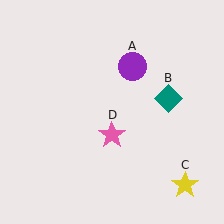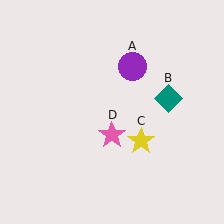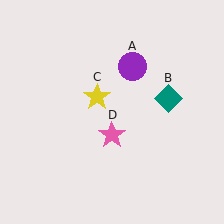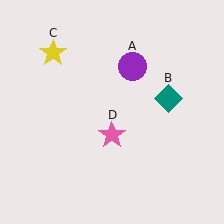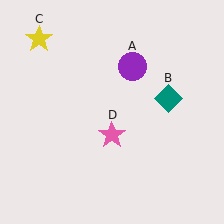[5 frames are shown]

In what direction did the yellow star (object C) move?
The yellow star (object C) moved up and to the left.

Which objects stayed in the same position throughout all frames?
Purple circle (object A) and teal diamond (object B) and pink star (object D) remained stationary.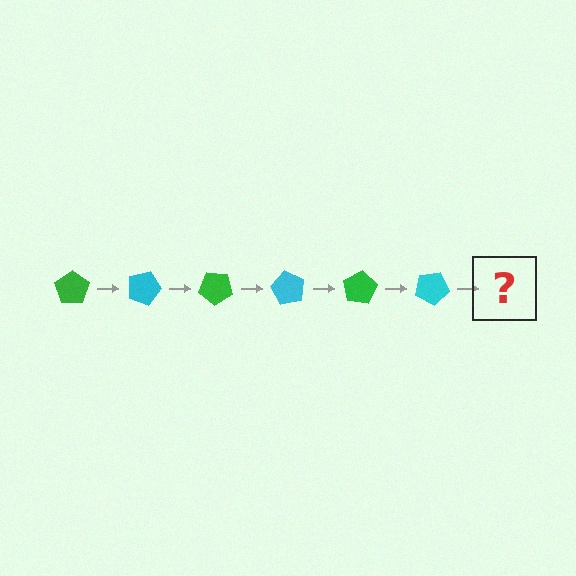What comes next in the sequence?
The next element should be a green pentagon, rotated 120 degrees from the start.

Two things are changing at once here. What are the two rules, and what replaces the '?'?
The two rules are that it rotates 20 degrees each step and the color cycles through green and cyan. The '?' should be a green pentagon, rotated 120 degrees from the start.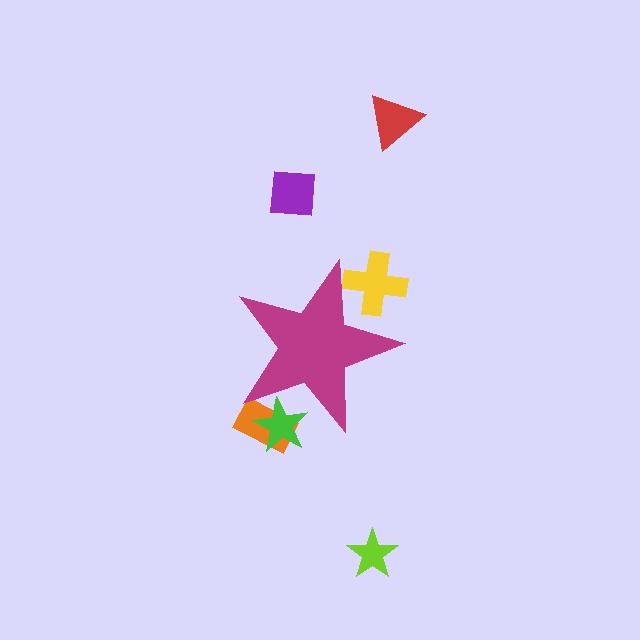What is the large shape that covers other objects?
A magenta star.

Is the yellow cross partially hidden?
Yes, the yellow cross is partially hidden behind the magenta star.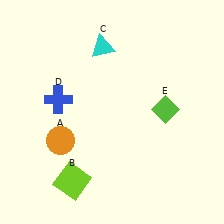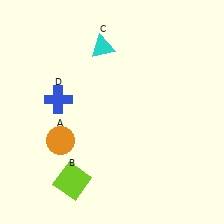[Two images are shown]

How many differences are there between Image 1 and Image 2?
There is 1 difference between the two images.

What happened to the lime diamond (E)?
The lime diamond (E) was removed in Image 2. It was in the top-right area of Image 1.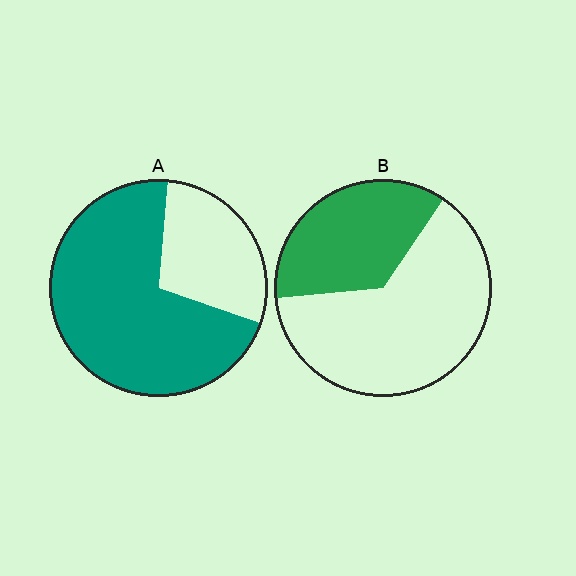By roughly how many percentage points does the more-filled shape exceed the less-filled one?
By roughly 35 percentage points (A over B).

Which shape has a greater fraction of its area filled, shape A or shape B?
Shape A.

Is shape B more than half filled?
No.